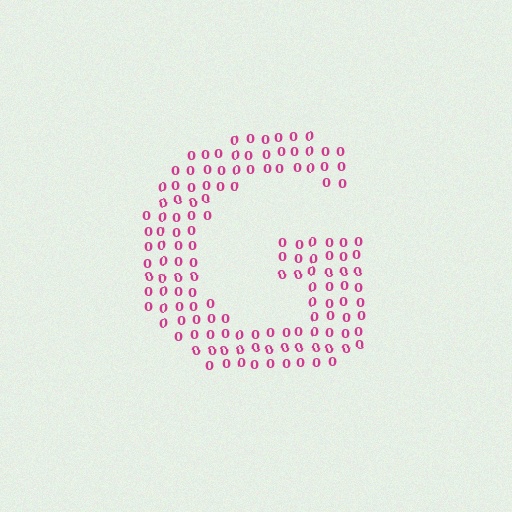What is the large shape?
The large shape is the letter G.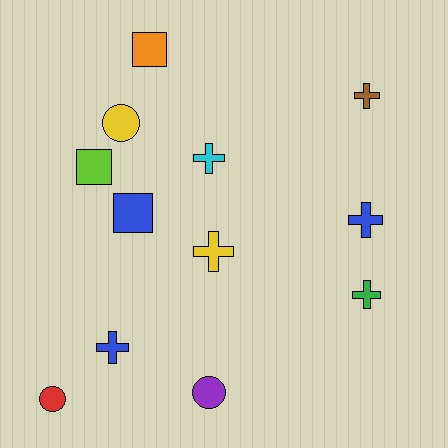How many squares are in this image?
There are 3 squares.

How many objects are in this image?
There are 12 objects.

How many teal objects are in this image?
There are no teal objects.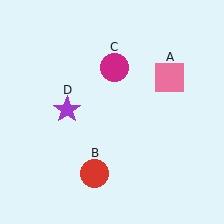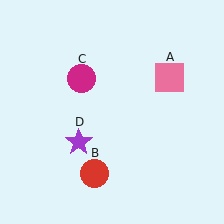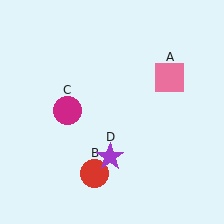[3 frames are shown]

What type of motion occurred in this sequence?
The magenta circle (object C), purple star (object D) rotated counterclockwise around the center of the scene.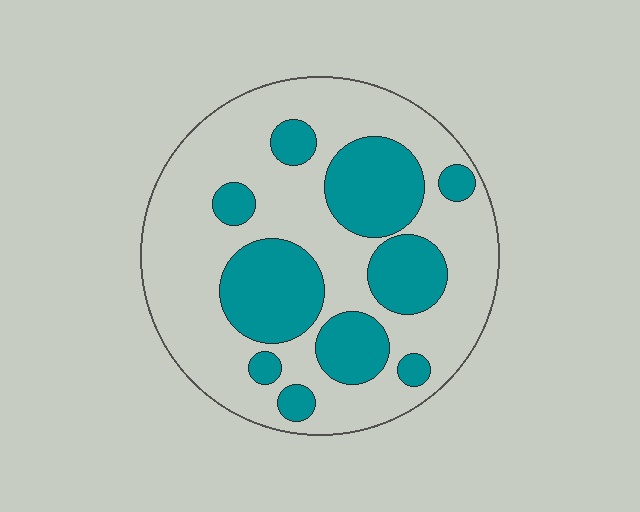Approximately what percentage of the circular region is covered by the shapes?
Approximately 35%.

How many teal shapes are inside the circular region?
10.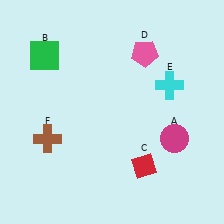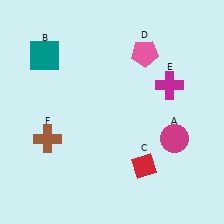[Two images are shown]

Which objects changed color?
B changed from green to teal. E changed from cyan to magenta.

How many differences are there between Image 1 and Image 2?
There are 2 differences between the two images.